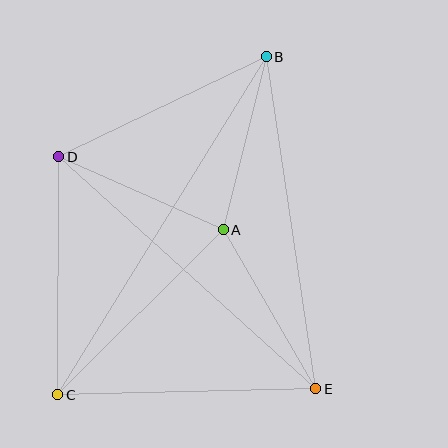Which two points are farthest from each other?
Points B and C are farthest from each other.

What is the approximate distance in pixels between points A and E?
The distance between A and E is approximately 184 pixels.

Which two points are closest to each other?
Points A and B are closest to each other.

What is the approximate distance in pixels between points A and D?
The distance between A and D is approximately 180 pixels.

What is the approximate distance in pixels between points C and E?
The distance between C and E is approximately 258 pixels.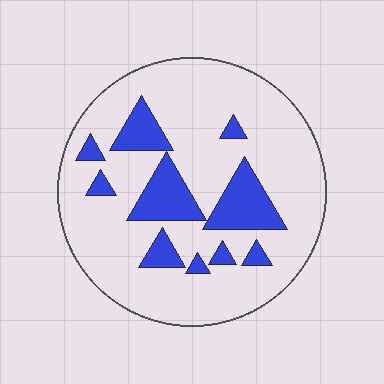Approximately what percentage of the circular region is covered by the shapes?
Approximately 20%.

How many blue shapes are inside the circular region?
10.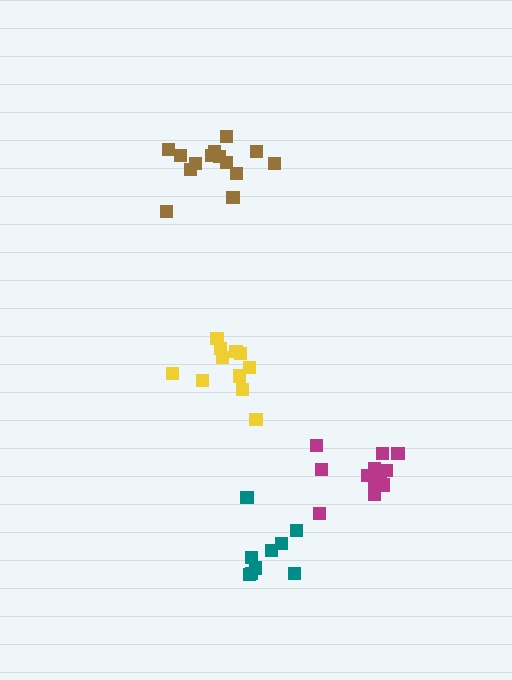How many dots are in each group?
Group 1: 11 dots, Group 2: 9 dots, Group 3: 12 dots, Group 4: 14 dots (46 total).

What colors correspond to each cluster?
The clusters are colored: yellow, teal, magenta, brown.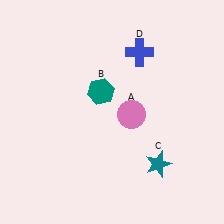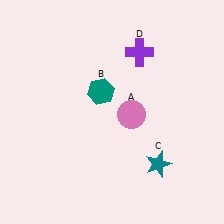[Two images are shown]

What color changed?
The cross (D) changed from blue in Image 1 to purple in Image 2.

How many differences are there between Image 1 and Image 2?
There is 1 difference between the two images.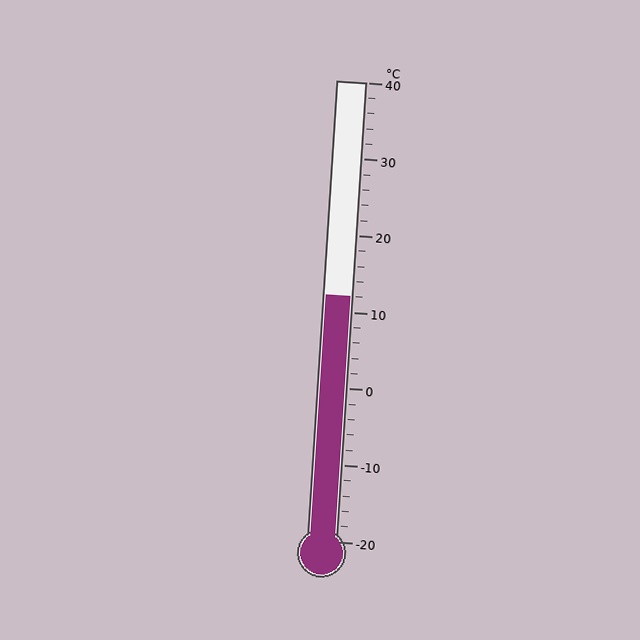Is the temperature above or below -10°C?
The temperature is above -10°C.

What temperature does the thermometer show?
The thermometer shows approximately 12°C.